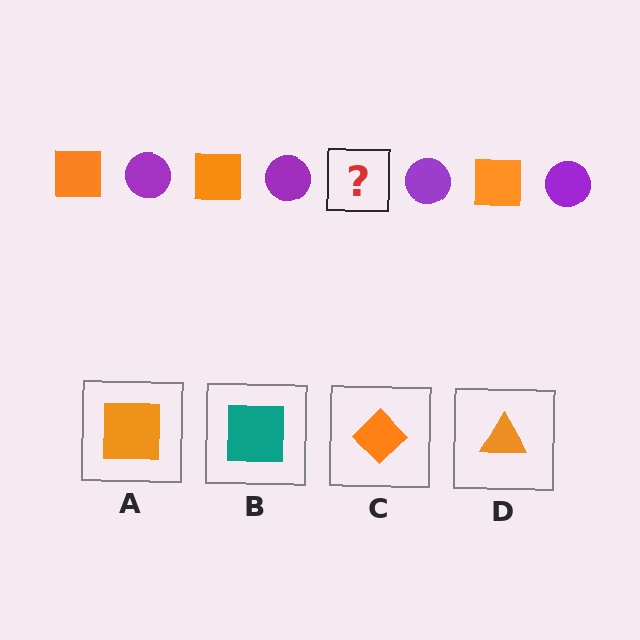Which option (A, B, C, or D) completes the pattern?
A.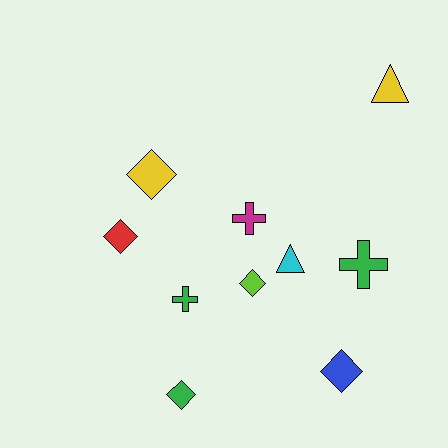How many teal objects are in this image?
There are no teal objects.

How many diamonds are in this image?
There are 5 diamonds.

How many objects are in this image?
There are 10 objects.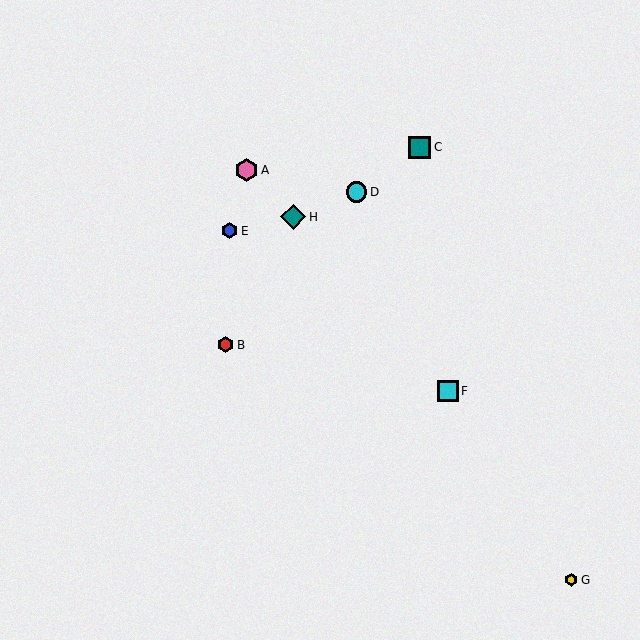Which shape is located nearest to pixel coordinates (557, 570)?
The yellow hexagon (labeled G) at (571, 580) is nearest to that location.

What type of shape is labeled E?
Shape E is a blue hexagon.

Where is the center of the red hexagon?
The center of the red hexagon is at (225, 345).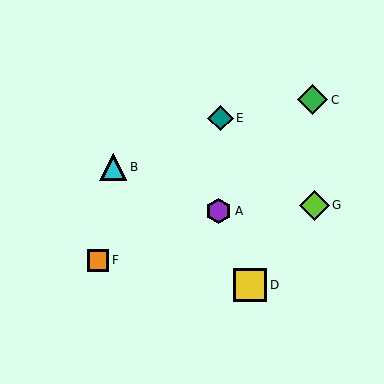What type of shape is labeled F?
Shape F is an orange square.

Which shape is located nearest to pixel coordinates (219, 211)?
The purple hexagon (labeled A) at (219, 211) is nearest to that location.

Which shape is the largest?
The yellow square (labeled D) is the largest.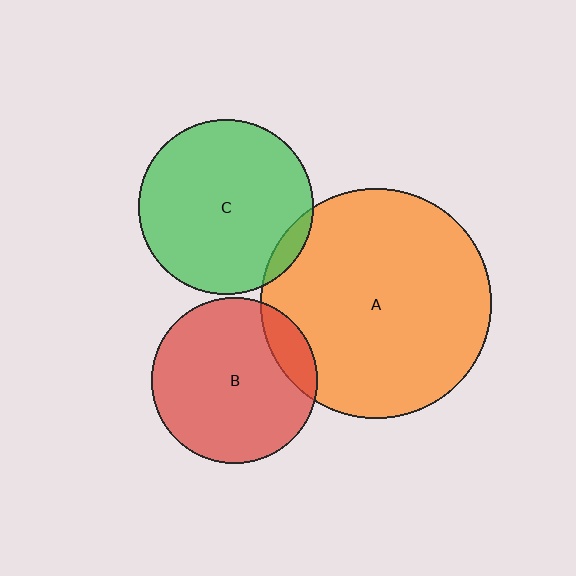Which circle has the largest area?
Circle A (orange).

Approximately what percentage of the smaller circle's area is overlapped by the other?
Approximately 5%.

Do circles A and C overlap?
Yes.